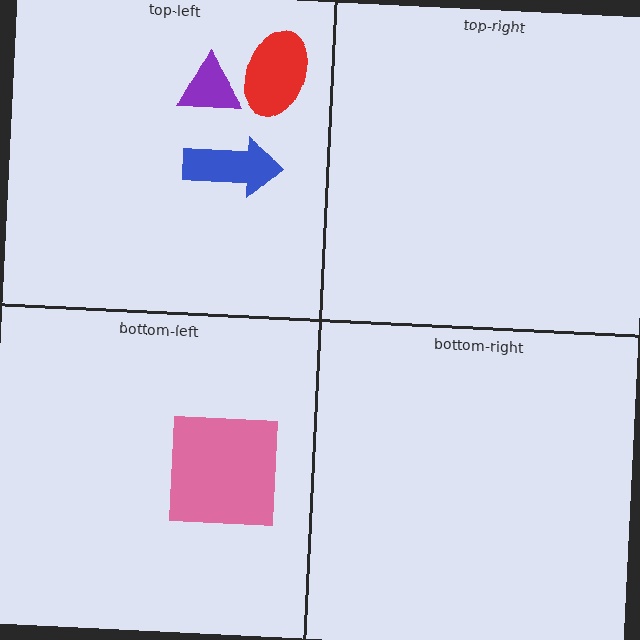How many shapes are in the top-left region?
3.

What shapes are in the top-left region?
The red ellipse, the purple triangle, the blue arrow.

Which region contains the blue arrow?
The top-left region.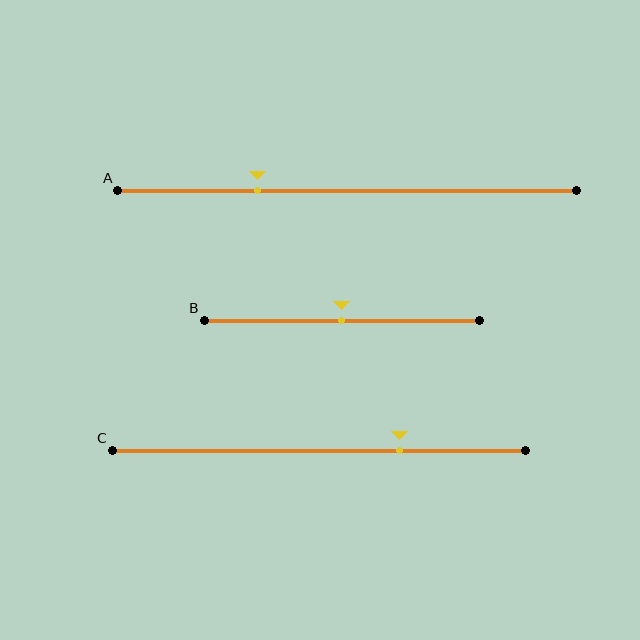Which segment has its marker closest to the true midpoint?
Segment B has its marker closest to the true midpoint.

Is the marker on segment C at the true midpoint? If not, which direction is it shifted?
No, the marker on segment C is shifted to the right by about 19% of the segment length.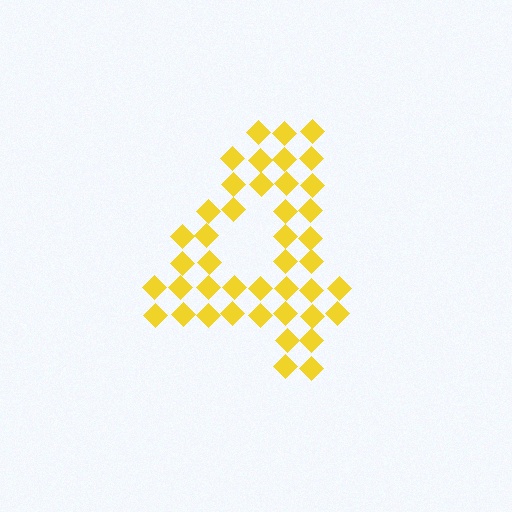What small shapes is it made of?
It is made of small diamonds.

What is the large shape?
The large shape is the digit 4.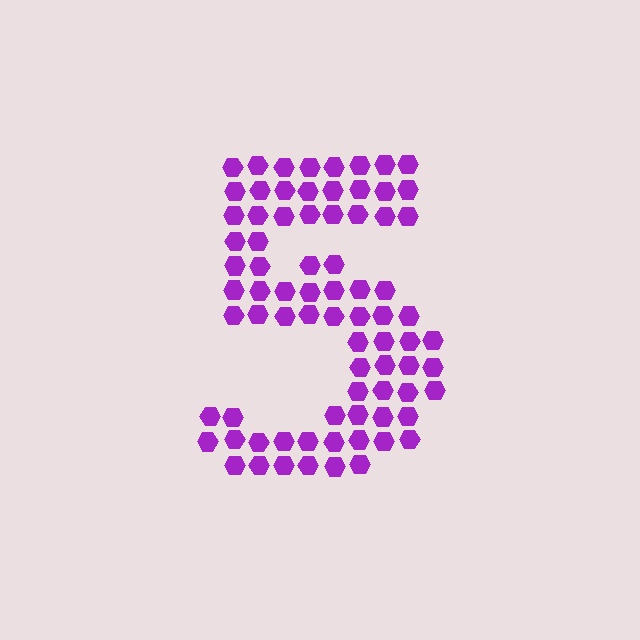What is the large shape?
The large shape is the digit 5.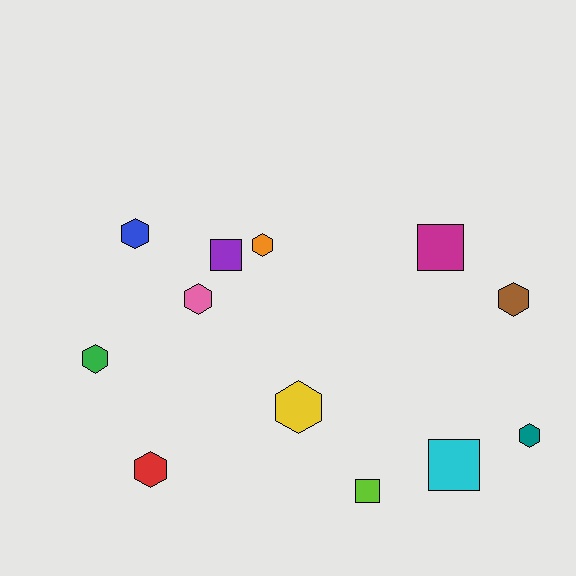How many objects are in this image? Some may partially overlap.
There are 12 objects.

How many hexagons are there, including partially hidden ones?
There are 8 hexagons.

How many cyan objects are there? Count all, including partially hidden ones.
There is 1 cyan object.